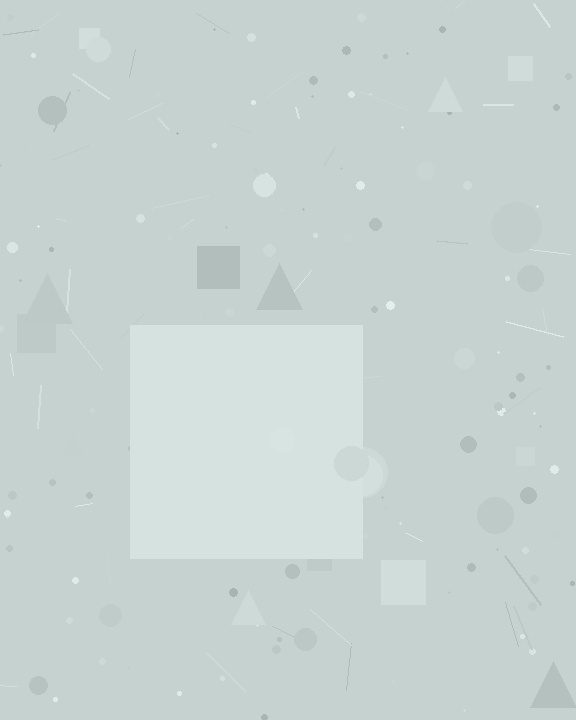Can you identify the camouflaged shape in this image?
The camouflaged shape is a square.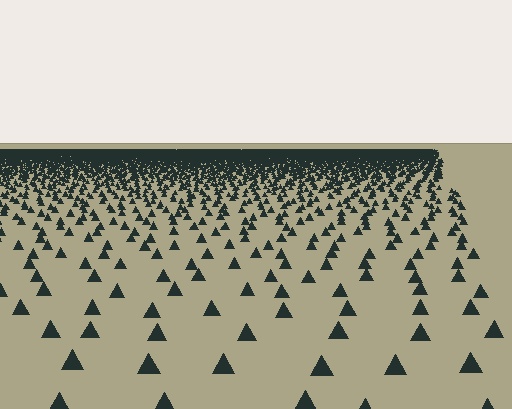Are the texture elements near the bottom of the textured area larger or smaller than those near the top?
Larger. Near the bottom, elements are closer to the viewer and appear at a bigger on-screen size.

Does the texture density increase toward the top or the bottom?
Density increases toward the top.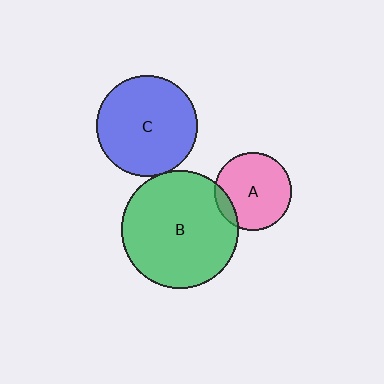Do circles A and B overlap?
Yes.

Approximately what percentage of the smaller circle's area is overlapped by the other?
Approximately 10%.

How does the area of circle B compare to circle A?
Approximately 2.3 times.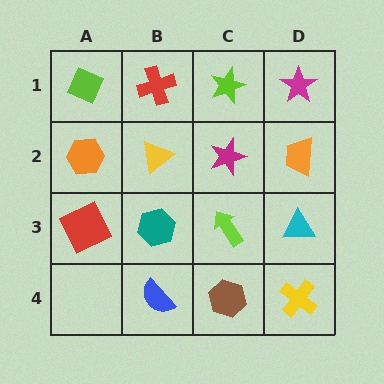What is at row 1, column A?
A lime diamond.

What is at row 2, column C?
A magenta star.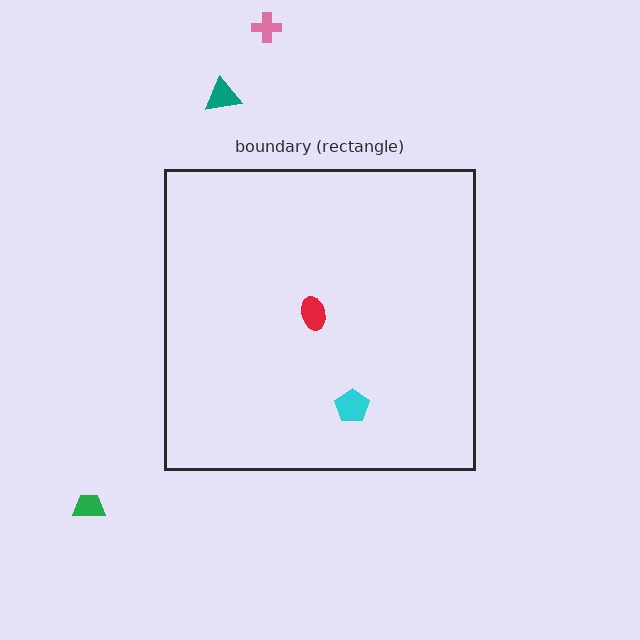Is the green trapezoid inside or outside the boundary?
Outside.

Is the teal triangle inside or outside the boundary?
Outside.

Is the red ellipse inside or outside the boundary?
Inside.